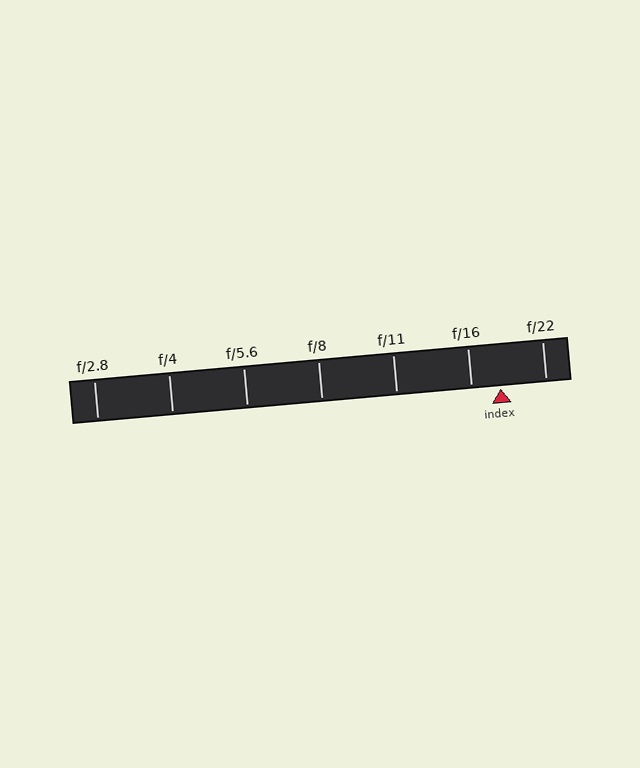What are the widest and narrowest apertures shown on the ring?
The widest aperture shown is f/2.8 and the narrowest is f/22.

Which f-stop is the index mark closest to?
The index mark is closest to f/16.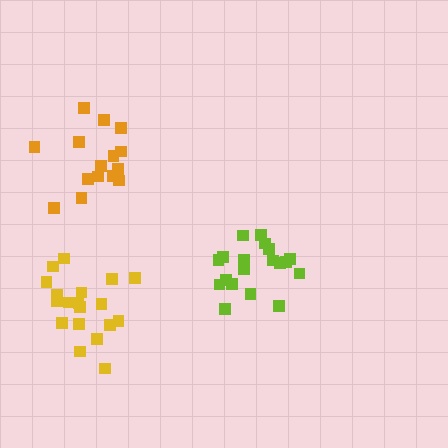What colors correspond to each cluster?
The clusters are colored: lime, orange, yellow.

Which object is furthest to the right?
The lime cluster is rightmost.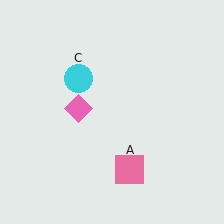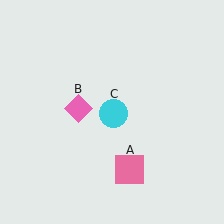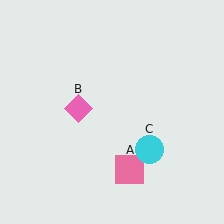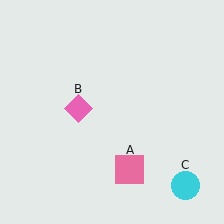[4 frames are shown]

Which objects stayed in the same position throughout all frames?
Pink square (object A) and pink diamond (object B) remained stationary.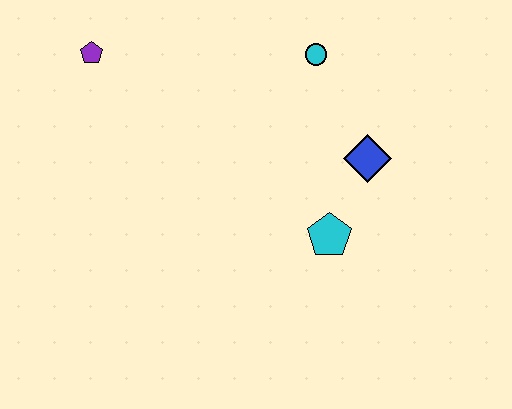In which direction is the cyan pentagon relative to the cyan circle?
The cyan pentagon is below the cyan circle.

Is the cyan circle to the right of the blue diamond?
No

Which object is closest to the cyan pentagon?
The blue diamond is closest to the cyan pentagon.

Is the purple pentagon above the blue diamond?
Yes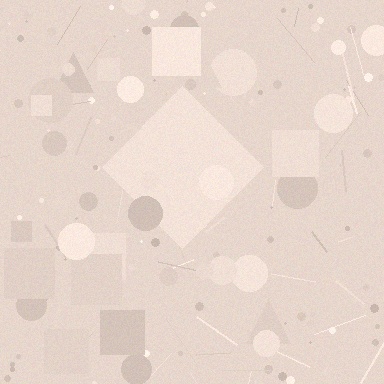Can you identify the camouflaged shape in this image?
The camouflaged shape is a diamond.